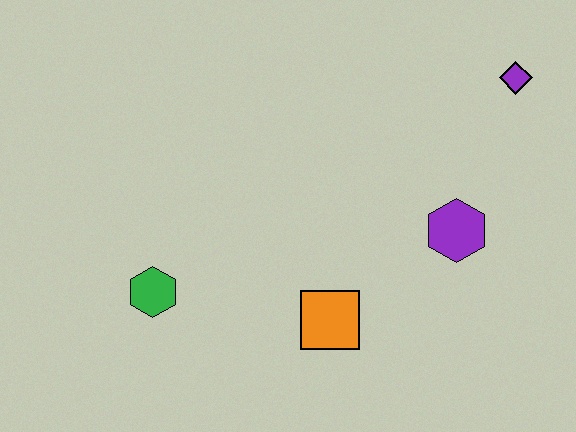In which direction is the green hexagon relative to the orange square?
The green hexagon is to the left of the orange square.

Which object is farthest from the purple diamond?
The green hexagon is farthest from the purple diamond.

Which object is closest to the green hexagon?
The orange square is closest to the green hexagon.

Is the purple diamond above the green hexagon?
Yes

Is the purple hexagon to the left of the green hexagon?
No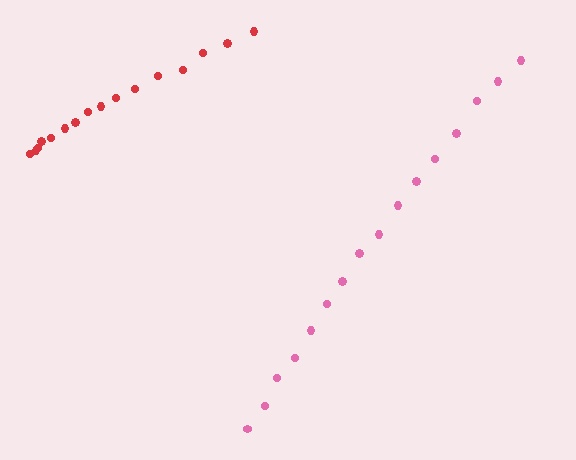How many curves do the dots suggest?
There are 2 distinct paths.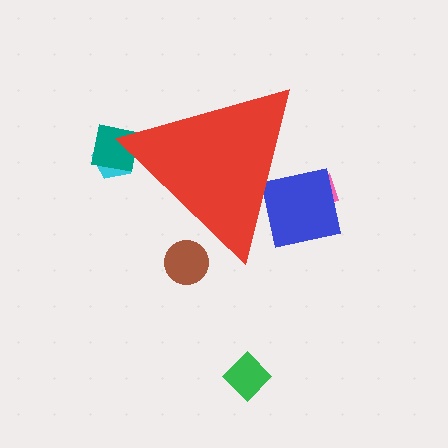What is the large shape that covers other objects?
A red triangle.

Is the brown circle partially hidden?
Yes, the brown circle is partially hidden behind the red triangle.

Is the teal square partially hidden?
Yes, the teal square is partially hidden behind the red triangle.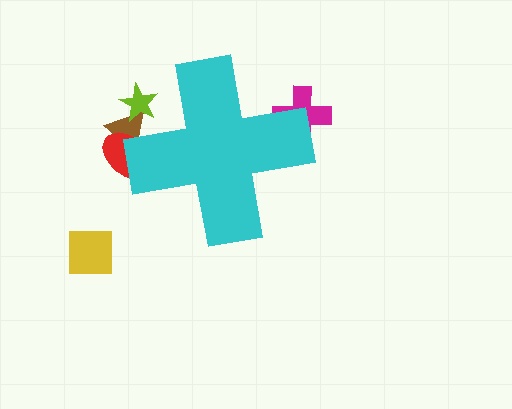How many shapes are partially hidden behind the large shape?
4 shapes are partially hidden.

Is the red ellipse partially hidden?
Yes, the red ellipse is partially hidden behind the cyan cross.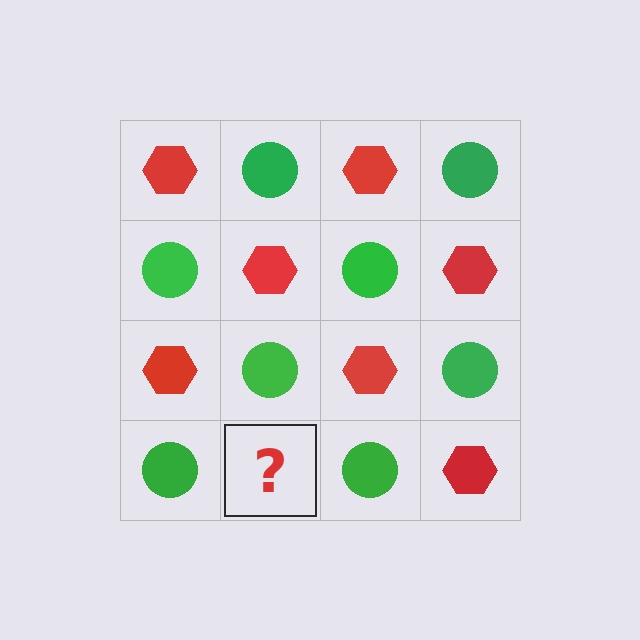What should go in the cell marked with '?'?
The missing cell should contain a red hexagon.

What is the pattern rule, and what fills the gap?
The rule is that it alternates red hexagon and green circle in a checkerboard pattern. The gap should be filled with a red hexagon.